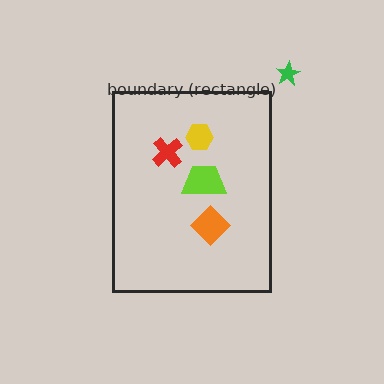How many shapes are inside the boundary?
4 inside, 1 outside.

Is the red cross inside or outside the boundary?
Inside.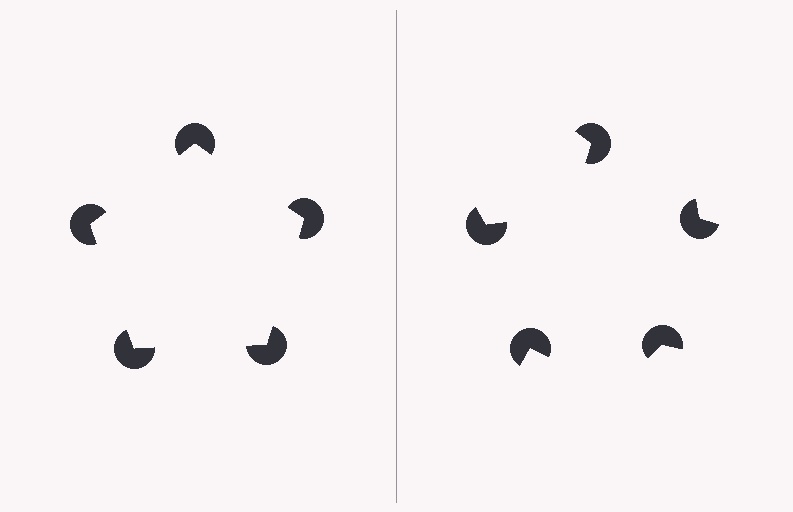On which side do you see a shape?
An illusory pentagon appears on the left side. On the right side the wedge cuts are rotated, so no coherent shape forms.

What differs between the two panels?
The pac-man discs are positioned identically on both sides; only the wedge orientations differ. On the left they align to a pentagon; on the right they are misaligned.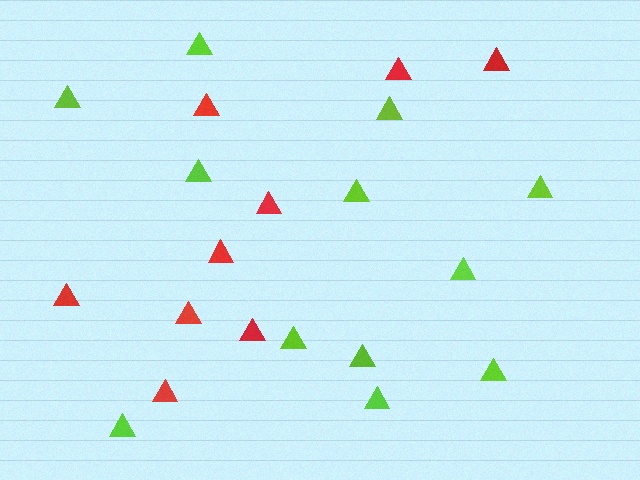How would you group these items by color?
There are 2 groups: one group of lime triangles (12) and one group of red triangles (9).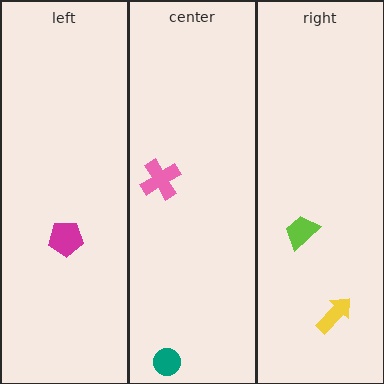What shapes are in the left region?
The magenta pentagon.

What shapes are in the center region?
The teal circle, the pink cross.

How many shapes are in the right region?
2.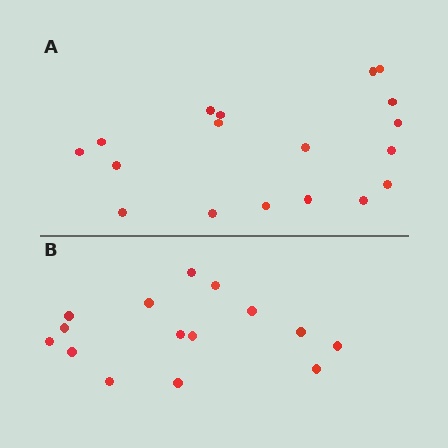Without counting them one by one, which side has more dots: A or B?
Region A (the top region) has more dots.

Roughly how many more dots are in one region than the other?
Region A has just a few more — roughly 2 or 3 more dots than region B.